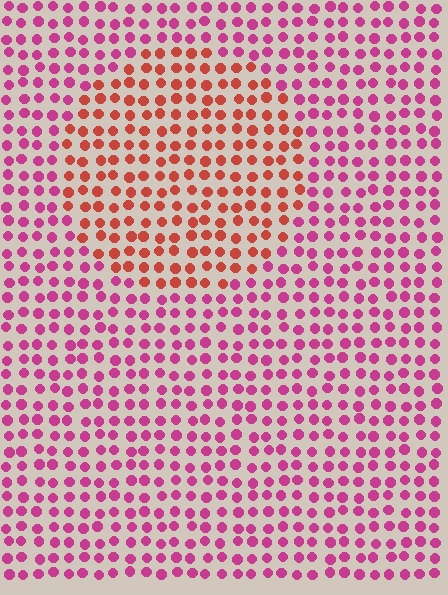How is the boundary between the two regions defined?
The boundary is defined purely by a slight shift in hue (about 40 degrees). Spacing, size, and orientation are identical on both sides.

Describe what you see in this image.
The image is filled with small magenta elements in a uniform arrangement. A circle-shaped region is visible where the elements are tinted to a slightly different hue, forming a subtle color boundary.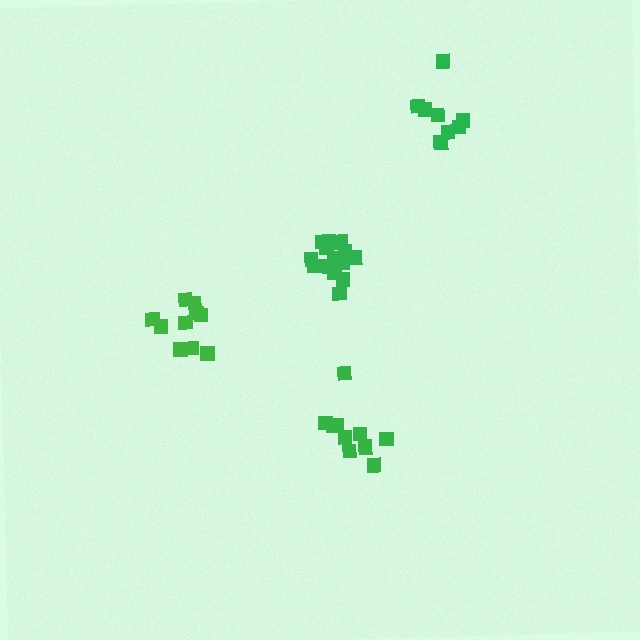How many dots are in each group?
Group 1: 14 dots, Group 2: 9 dots, Group 3: 10 dots, Group 4: 11 dots (44 total).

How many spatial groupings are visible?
There are 4 spatial groupings.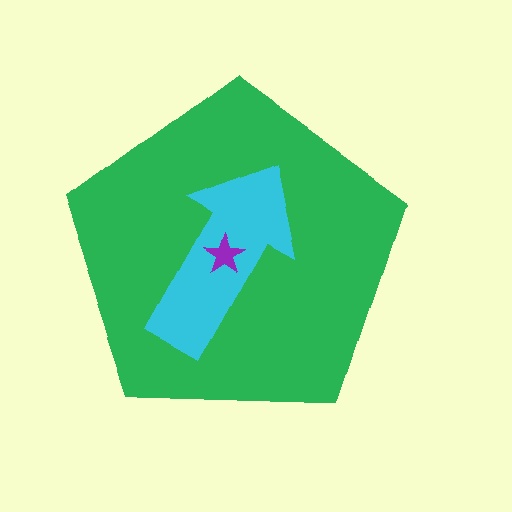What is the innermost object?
The purple star.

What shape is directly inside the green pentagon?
The cyan arrow.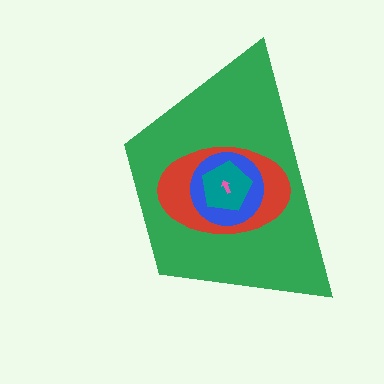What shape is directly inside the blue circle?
The teal pentagon.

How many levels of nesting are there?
5.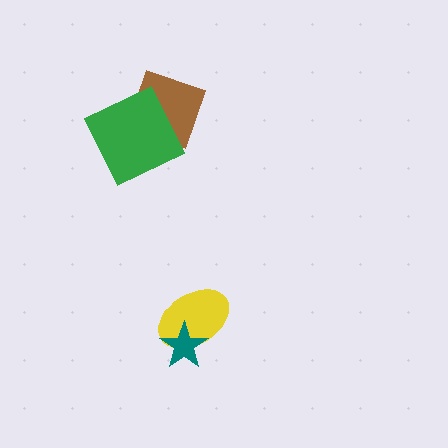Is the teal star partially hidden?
No, no other shape covers it.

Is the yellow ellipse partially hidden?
Yes, it is partially covered by another shape.